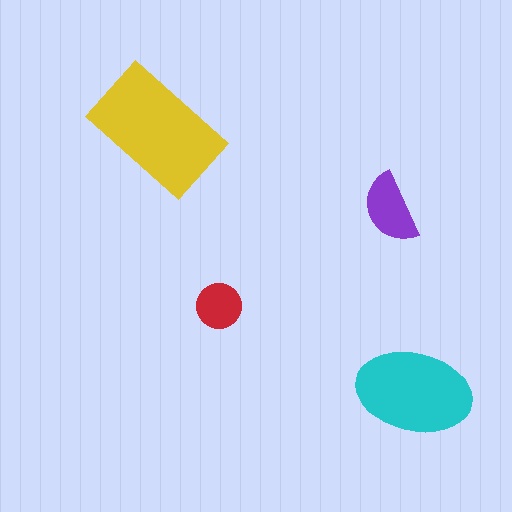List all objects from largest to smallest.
The yellow rectangle, the cyan ellipse, the purple semicircle, the red circle.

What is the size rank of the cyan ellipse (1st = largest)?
2nd.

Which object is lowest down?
The cyan ellipse is bottommost.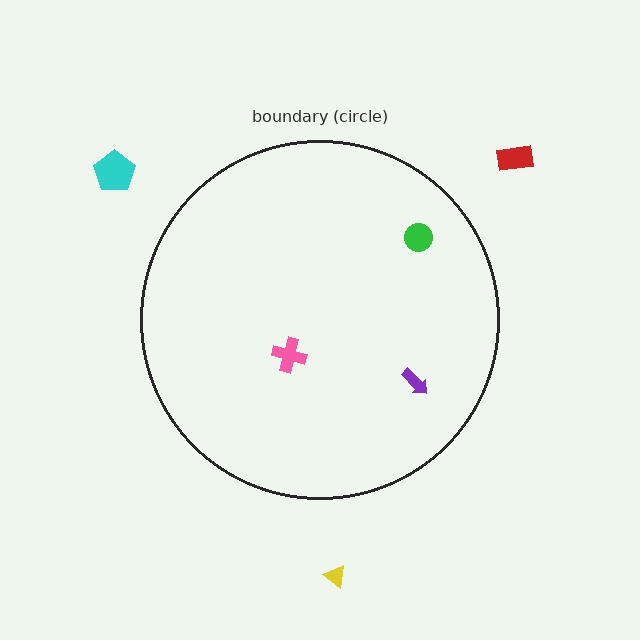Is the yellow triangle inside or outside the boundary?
Outside.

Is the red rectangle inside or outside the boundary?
Outside.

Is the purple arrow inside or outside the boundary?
Inside.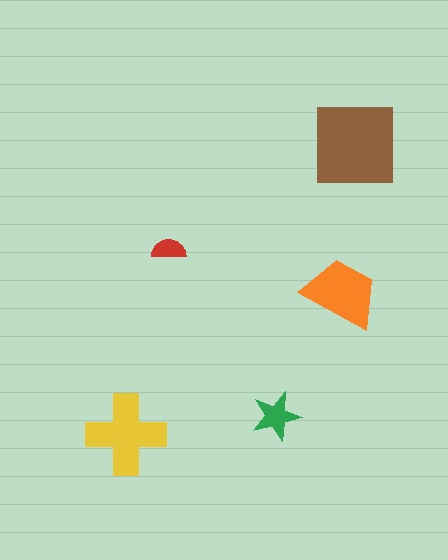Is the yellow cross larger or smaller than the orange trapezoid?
Larger.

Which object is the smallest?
The red semicircle.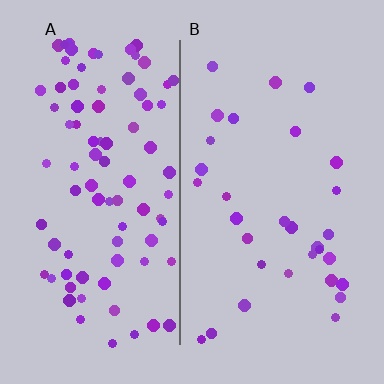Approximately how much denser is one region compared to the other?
Approximately 2.8× — region A over region B.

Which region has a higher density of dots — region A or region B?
A (the left).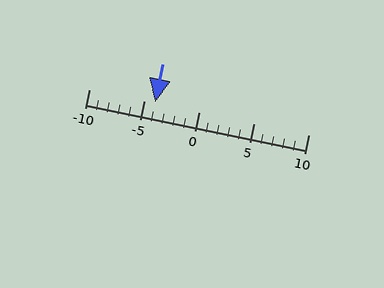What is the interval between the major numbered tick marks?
The major tick marks are spaced 5 units apart.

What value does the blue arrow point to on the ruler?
The blue arrow points to approximately -4.